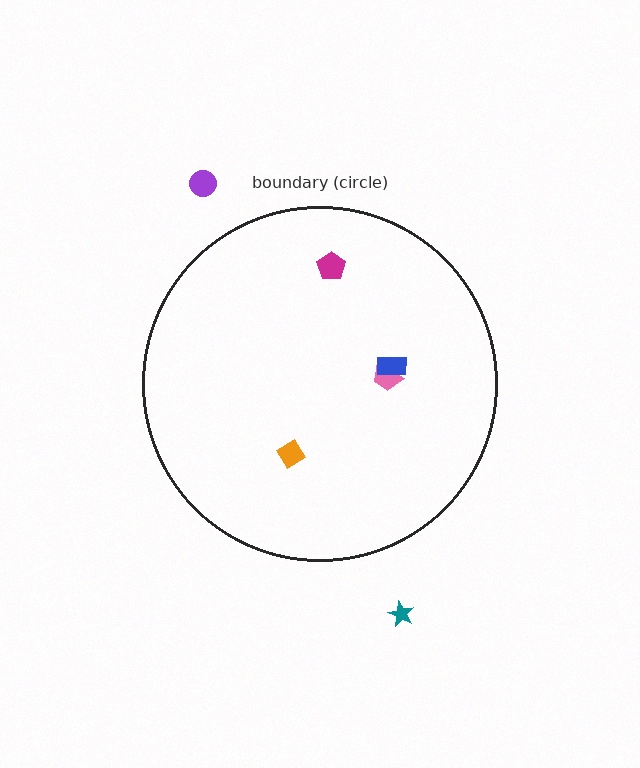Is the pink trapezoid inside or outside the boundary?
Inside.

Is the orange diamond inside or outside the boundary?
Inside.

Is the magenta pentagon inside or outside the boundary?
Inside.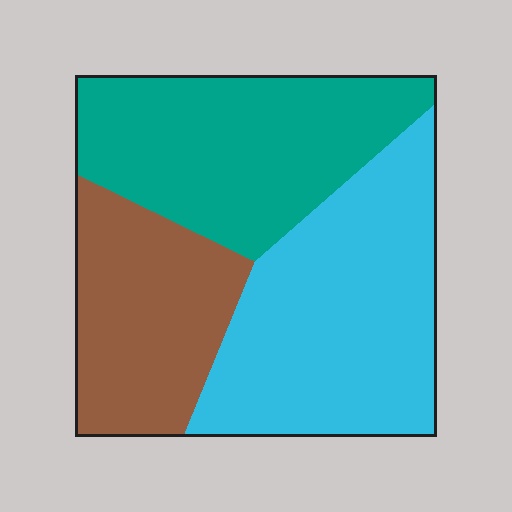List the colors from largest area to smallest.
From largest to smallest: cyan, teal, brown.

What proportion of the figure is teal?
Teal covers about 35% of the figure.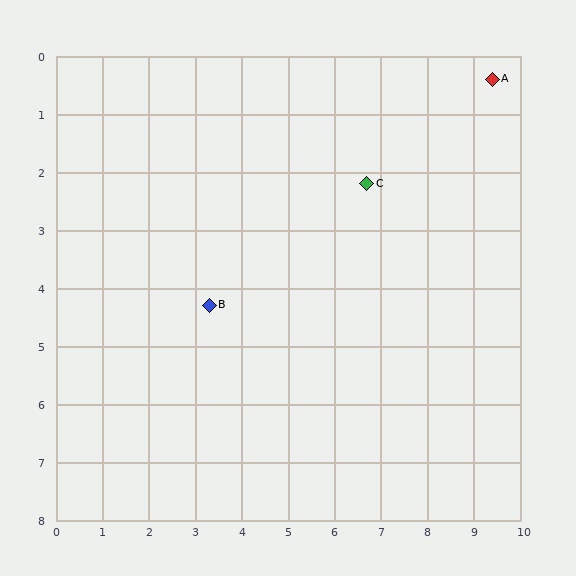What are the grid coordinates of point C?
Point C is at approximately (6.7, 2.2).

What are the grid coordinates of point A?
Point A is at approximately (9.4, 0.4).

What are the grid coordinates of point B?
Point B is at approximately (3.3, 4.3).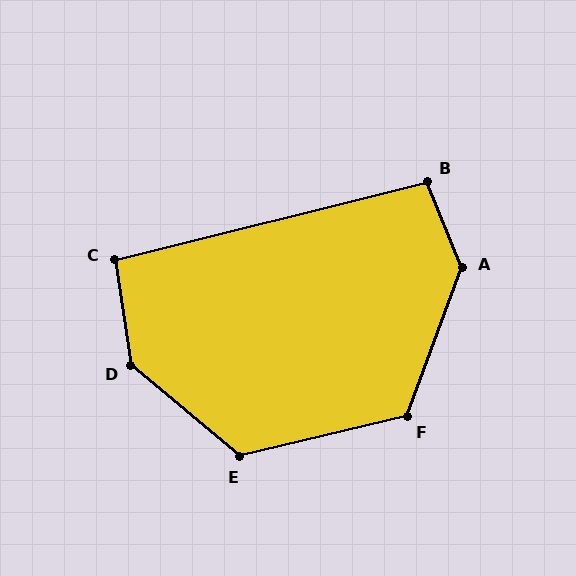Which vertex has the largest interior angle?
D, at approximately 138 degrees.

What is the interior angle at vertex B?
Approximately 98 degrees (obtuse).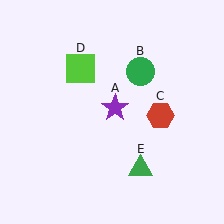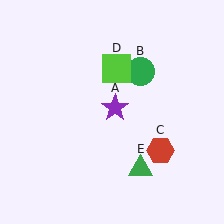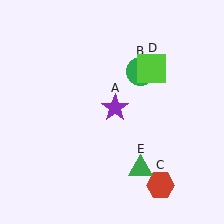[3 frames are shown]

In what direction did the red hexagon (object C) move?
The red hexagon (object C) moved down.